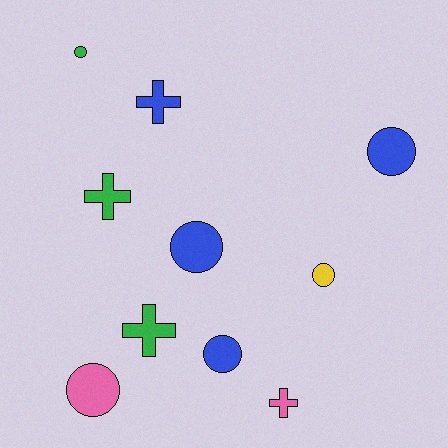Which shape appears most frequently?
Circle, with 6 objects.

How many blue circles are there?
There are 3 blue circles.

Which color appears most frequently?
Blue, with 4 objects.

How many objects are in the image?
There are 10 objects.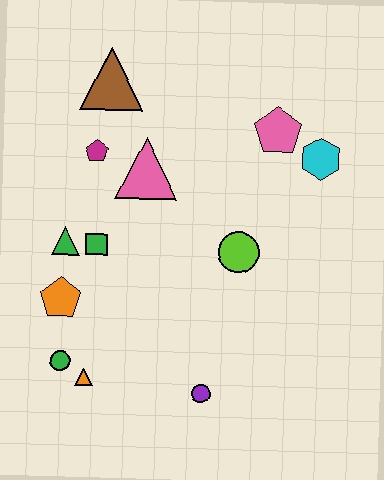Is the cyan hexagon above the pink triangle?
Yes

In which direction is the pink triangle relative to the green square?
The pink triangle is above the green square.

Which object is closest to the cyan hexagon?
The pink pentagon is closest to the cyan hexagon.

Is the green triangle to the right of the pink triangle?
No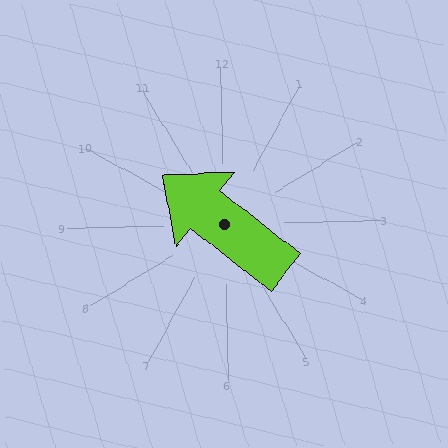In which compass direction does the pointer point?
Northwest.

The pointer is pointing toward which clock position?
Roughly 10 o'clock.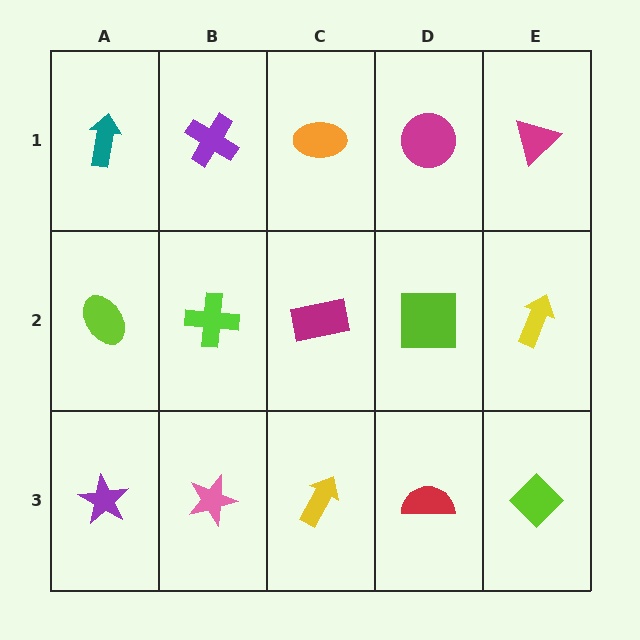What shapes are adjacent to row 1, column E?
A yellow arrow (row 2, column E), a magenta circle (row 1, column D).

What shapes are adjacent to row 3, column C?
A magenta rectangle (row 2, column C), a pink star (row 3, column B), a red semicircle (row 3, column D).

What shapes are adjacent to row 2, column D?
A magenta circle (row 1, column D), a red semicircle (row 3, column D), a magenta rectangle (row 2, column C), a yellow arrow (row 2, column E).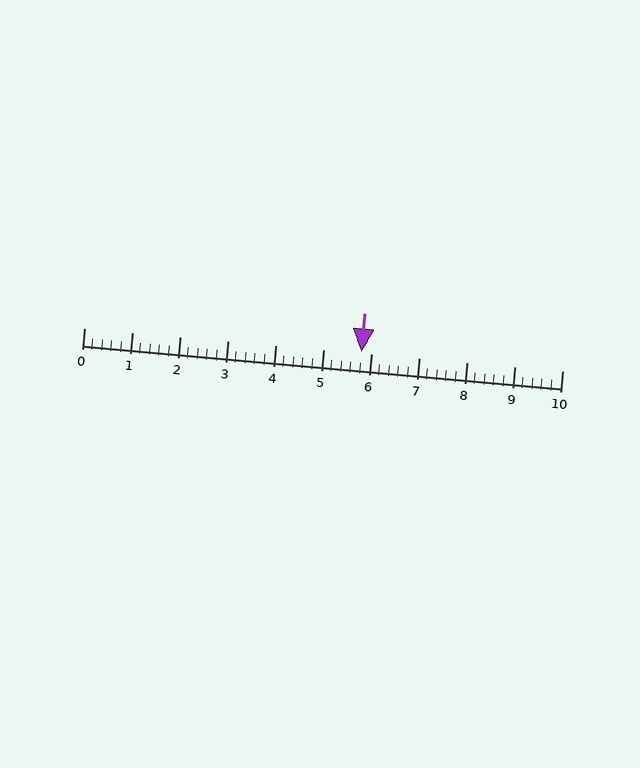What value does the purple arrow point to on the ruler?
The purple arrow points to approximately 5.8.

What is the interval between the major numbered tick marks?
The major tick marks are spaced 1 units apart.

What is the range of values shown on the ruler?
The ruler shows values from 0 to 10.